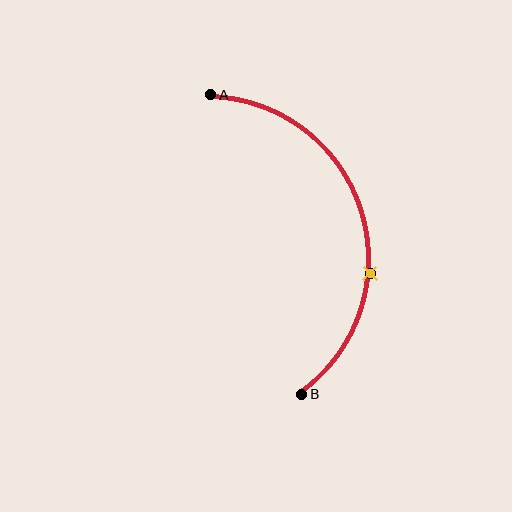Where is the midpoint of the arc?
The arc midpoint is the point on the curve farthest from the straight line joining A and B. It sits to the right of that line.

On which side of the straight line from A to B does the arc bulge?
The arc bulges to the right of the straight line connecting A and B.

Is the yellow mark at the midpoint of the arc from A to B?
No. The yellow mark lies on the arc but is closer to endpoint B. The arc midpoint would be at the point on the curve equidistant along the arc from both A and B.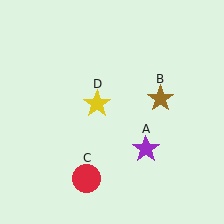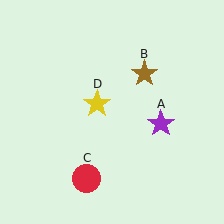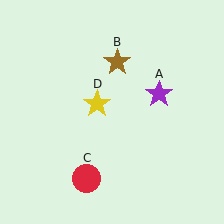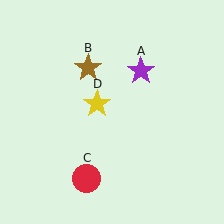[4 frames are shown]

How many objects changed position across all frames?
2 objects changed position: purple star (object A), brown star (object B).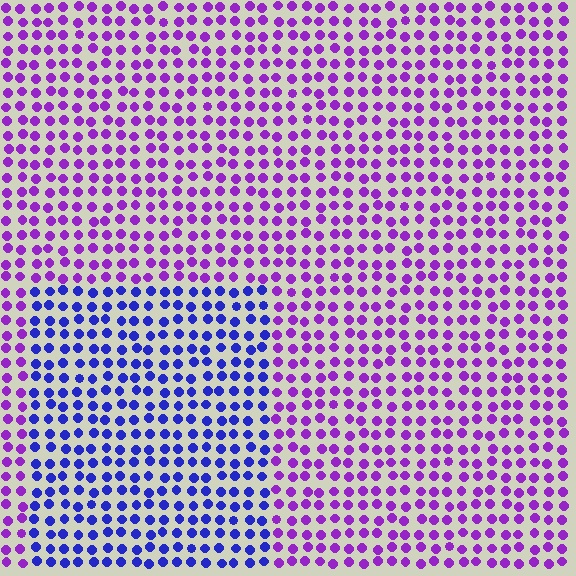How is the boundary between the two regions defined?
The boundary is defined purely by a slight shift in hue (about 43 degrees). Spacing, size, and orientation are identical on both sides.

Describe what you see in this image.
The image is filled with small purple elements in a uniform arrangement. A rectangle-shaped region is visible where the elements are tinted to a slightly different hue, forming a subtle color boundary.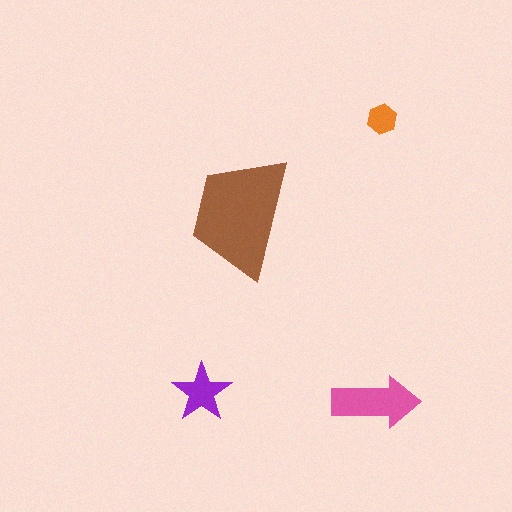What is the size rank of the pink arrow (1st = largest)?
2nd.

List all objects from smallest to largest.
The orange hexagon, the purple star, the pink arrow, the brown trapezoid.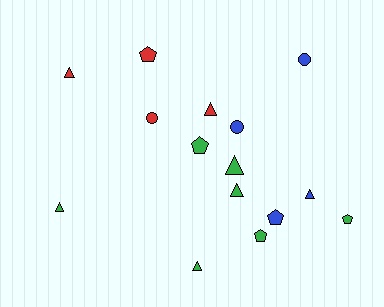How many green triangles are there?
There are 4 green triangles.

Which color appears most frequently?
Green, with 7 objects.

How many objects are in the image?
There are 15 objects.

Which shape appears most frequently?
Triangle, with 7 objects.